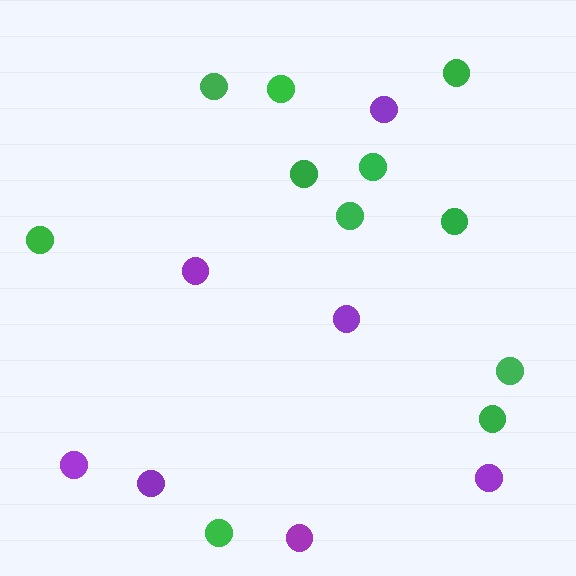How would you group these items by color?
There are 2 groups: one group of purple circles (7) and one group of green circles (11).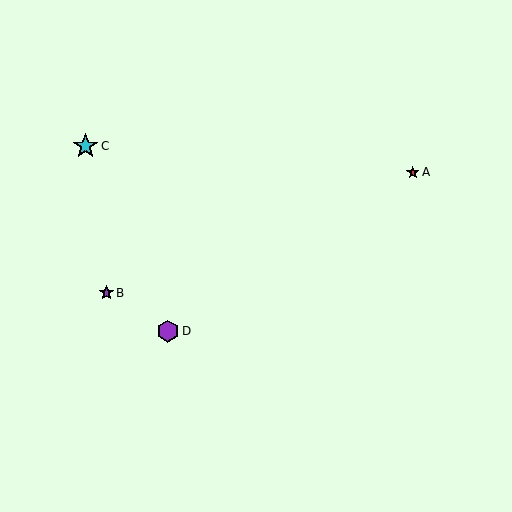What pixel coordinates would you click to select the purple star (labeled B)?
Click at (106, 293) to select the purple star B.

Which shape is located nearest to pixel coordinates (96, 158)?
The cyan star (labeled C) at (85, 146) is nearest to that location.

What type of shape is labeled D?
Shape D is a purple hexagon.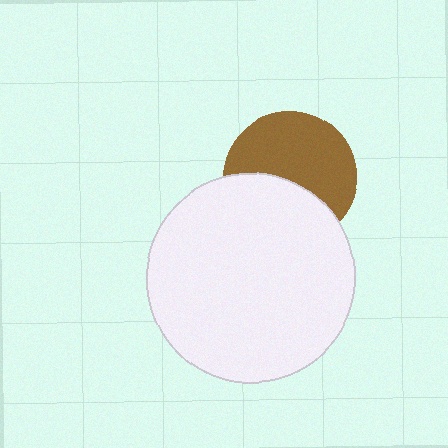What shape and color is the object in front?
The object in front is a white circle.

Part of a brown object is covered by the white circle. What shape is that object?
It is a circle.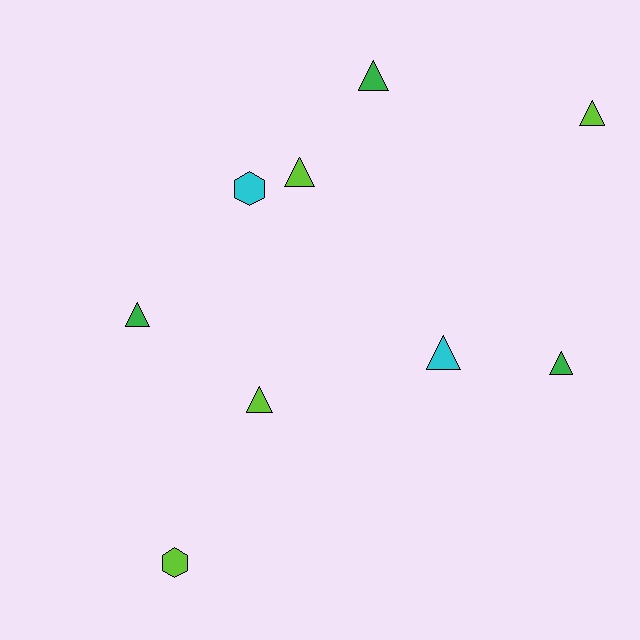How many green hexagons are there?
There are no green hexagons.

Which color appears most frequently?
Lime, with 4 objects.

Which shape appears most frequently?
Triangle, with 7 objects.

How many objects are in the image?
There are 9 objects.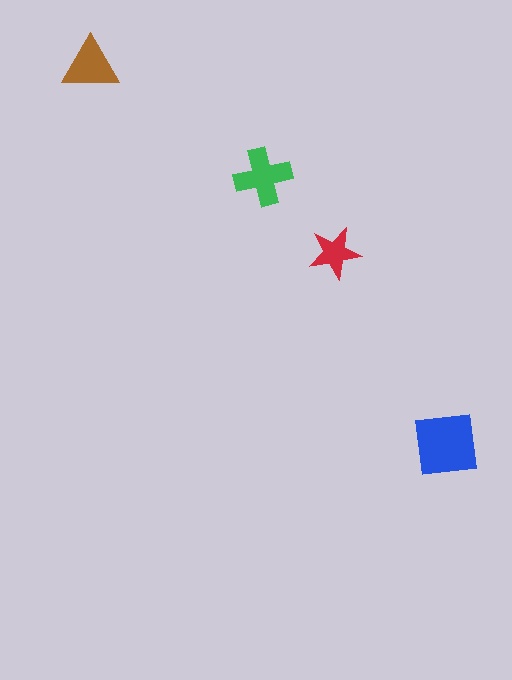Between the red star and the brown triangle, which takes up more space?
The brown triangle.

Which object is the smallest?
The red star.